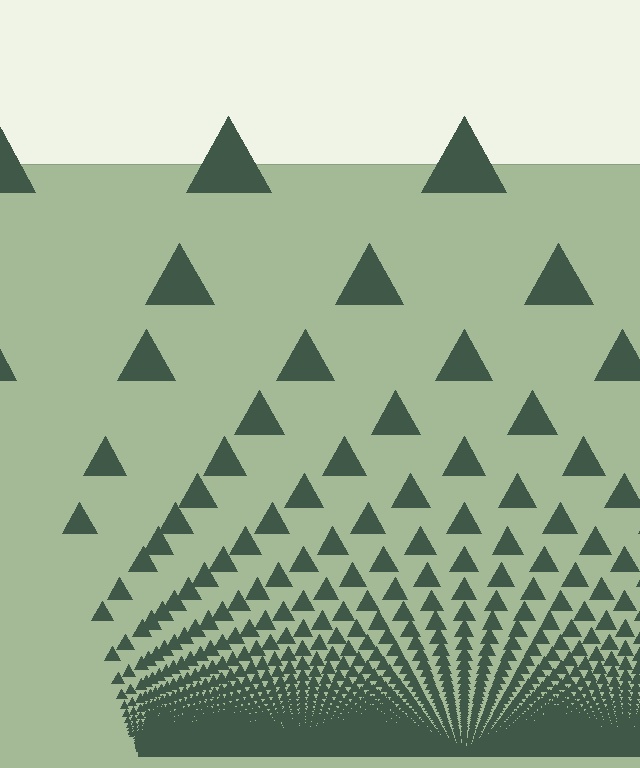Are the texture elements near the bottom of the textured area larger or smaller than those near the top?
Smaller. The gradient is inverted — elements near the bottom are smaller and denser.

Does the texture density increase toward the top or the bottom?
Density increases toward the bottom.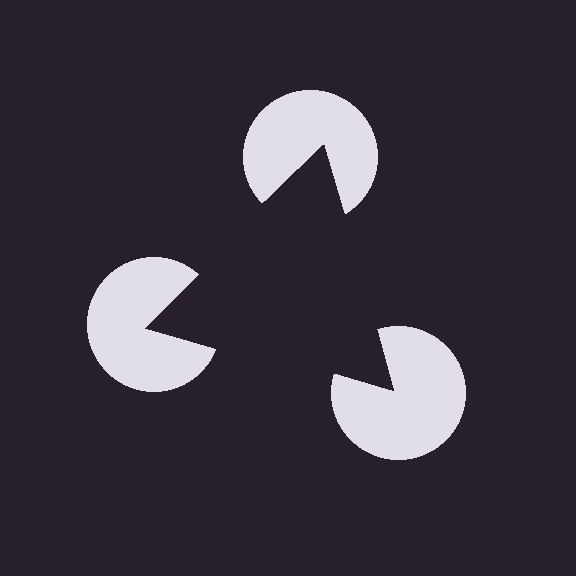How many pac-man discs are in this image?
There are 3 — one at each vertex of the illusory triangle.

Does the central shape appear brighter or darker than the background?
It typically appears slightly darker than the background, even though no actual brightness change is drawn.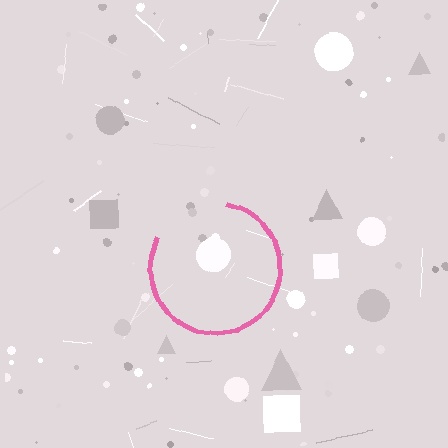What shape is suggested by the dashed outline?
The dashed outline suggests a circle.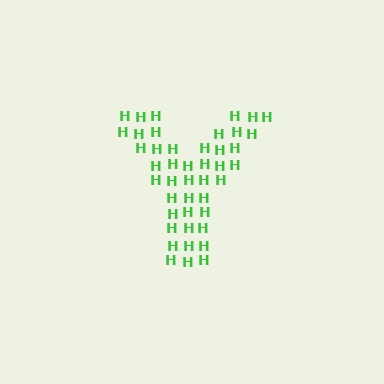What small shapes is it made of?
It is made of small letter H's.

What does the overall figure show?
The overall figure shows the letter Y.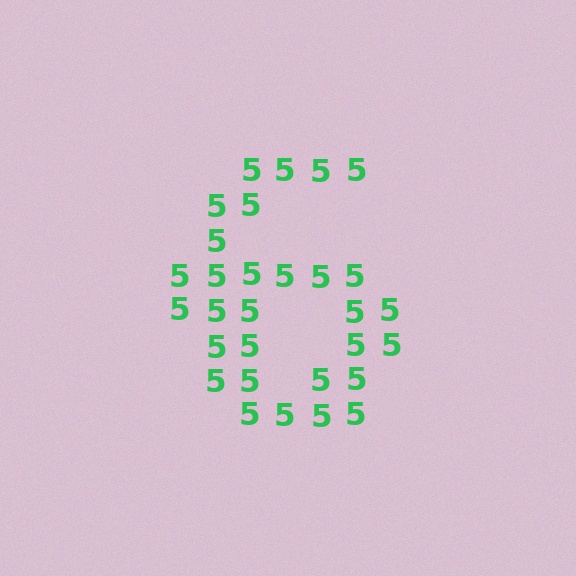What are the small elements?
The small elements are digit 5's.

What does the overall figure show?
The overall figure shows the digit 6.